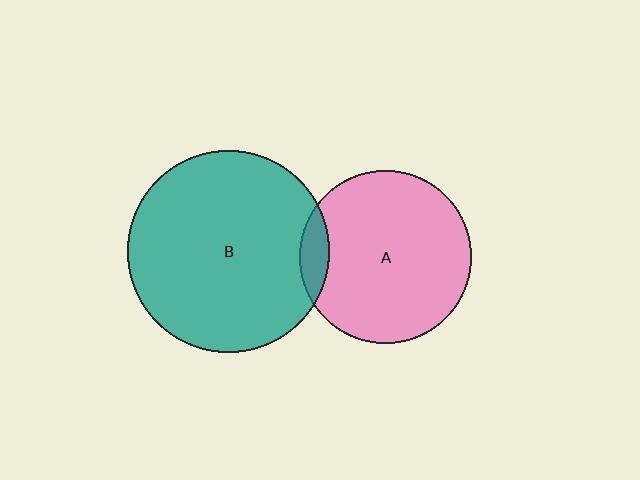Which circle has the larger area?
Circle B (teal).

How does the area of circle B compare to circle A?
Approximately 1.4 times.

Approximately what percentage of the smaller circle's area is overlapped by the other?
Approximately 10%.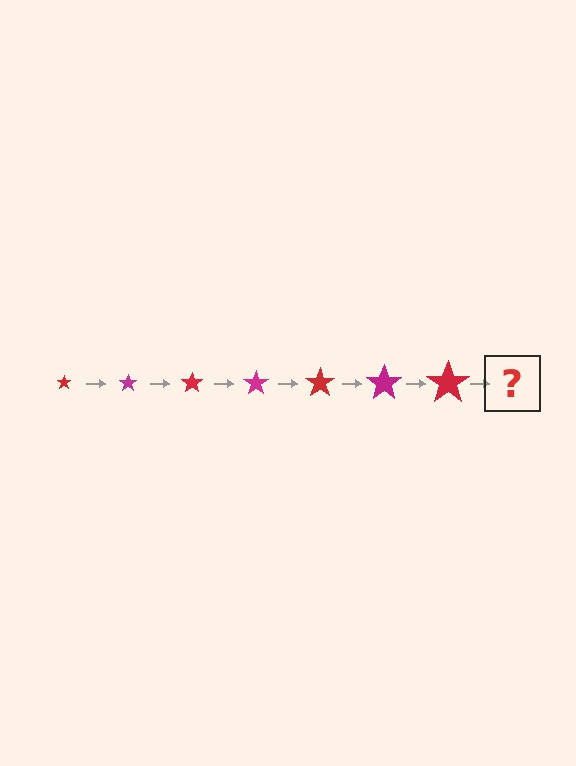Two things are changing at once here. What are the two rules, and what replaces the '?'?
The two rules are that the star grows larger each step and the color cycles through red and magenta. The '?' should be a magenta star, larger than the previous one.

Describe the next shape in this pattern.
It should be a magenta star, larger than the previous one.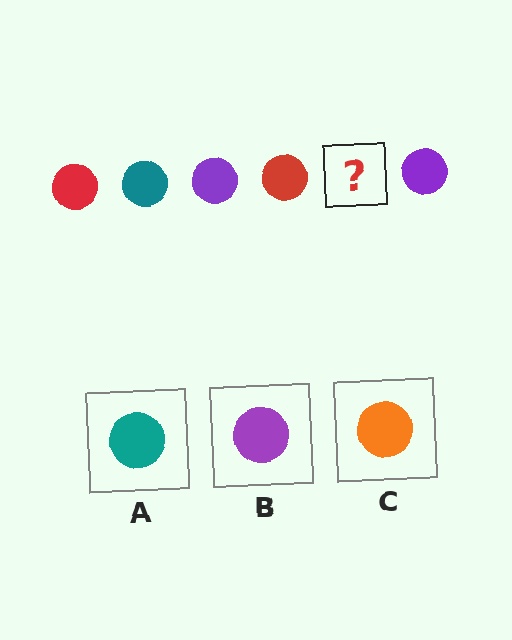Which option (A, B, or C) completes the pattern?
A.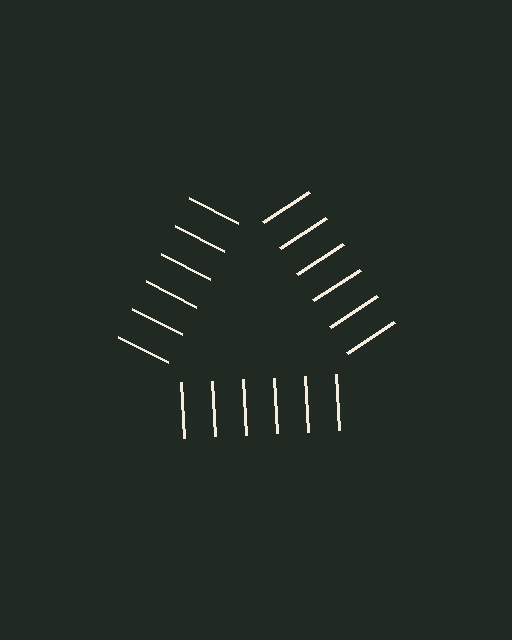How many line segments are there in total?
18 — 6 along each of the 3 edges.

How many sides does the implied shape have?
3 sides — the line-ends trace a triangle.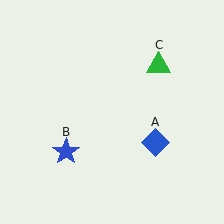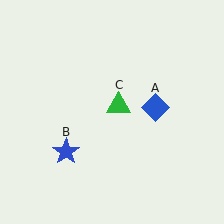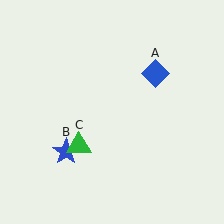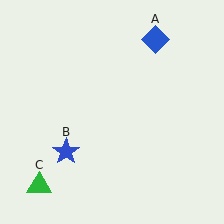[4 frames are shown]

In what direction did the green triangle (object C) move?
The green triangle (object C) moved down and to the left.